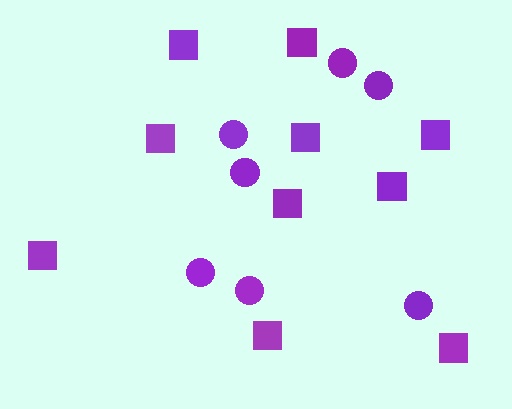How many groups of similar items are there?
There are 2 groups: one group of squares (10) and one group of circles (7).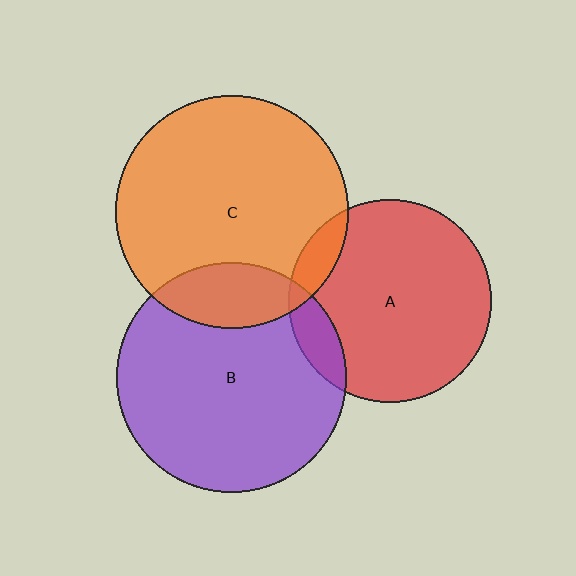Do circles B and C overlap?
Yes.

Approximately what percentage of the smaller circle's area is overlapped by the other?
Approximately 20%.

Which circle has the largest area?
Circle C (orange).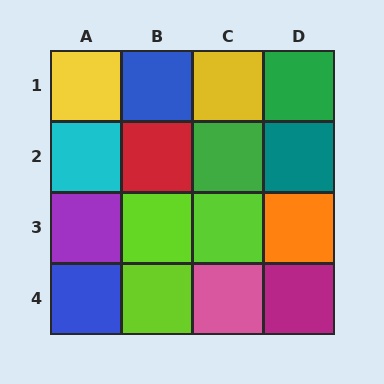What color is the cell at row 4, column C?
Pink.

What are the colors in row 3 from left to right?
Purple, lime, lime, orange.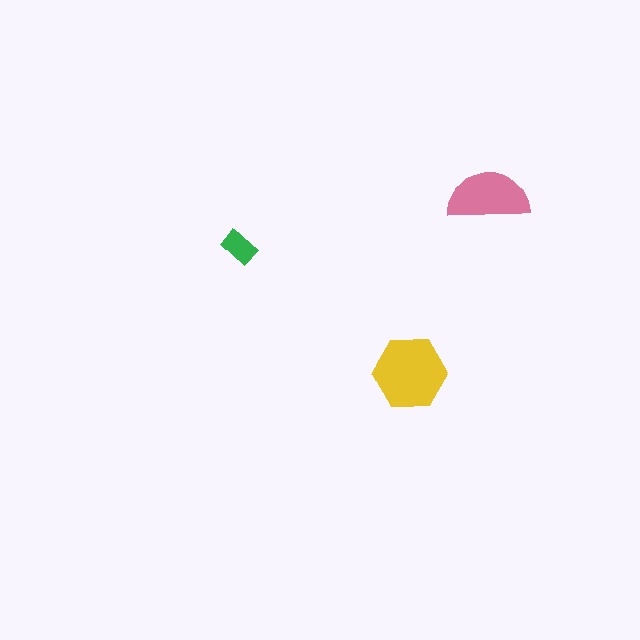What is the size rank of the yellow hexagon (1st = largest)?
1st.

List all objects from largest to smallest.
The yellow hexagon, the pink semicircle, the green rectangle.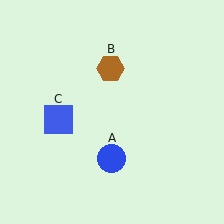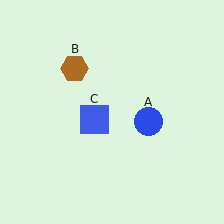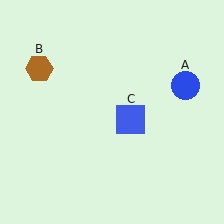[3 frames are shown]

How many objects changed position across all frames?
3 objects changed position: blue circle (object A), brown hexagon (object B), blue square (object C).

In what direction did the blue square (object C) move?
The blue square (object C) moved right.